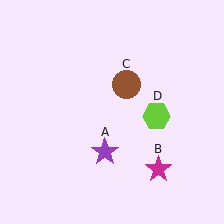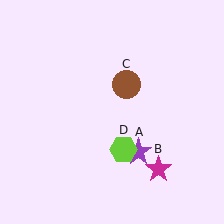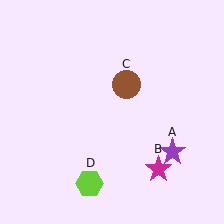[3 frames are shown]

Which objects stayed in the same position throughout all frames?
Magenta star (object B) and brown circle (object C) remained stationary.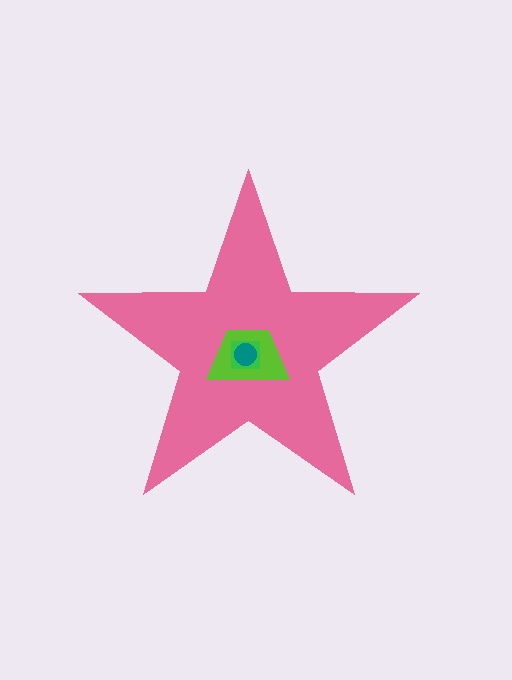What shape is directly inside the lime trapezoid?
The green square.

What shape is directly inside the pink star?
The lime trapezoid.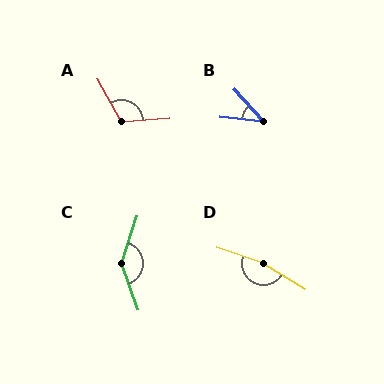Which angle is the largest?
D, at approximately 166 degrees.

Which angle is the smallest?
B, at approximately 41 degrees.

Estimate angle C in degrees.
Approximately 143 degrees.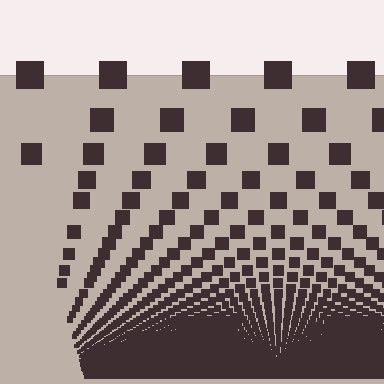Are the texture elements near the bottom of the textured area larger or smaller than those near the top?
Smaller. The gradient is inverted — elements near the bottom are smaller and denser.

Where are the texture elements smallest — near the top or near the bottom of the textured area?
Near the bottom.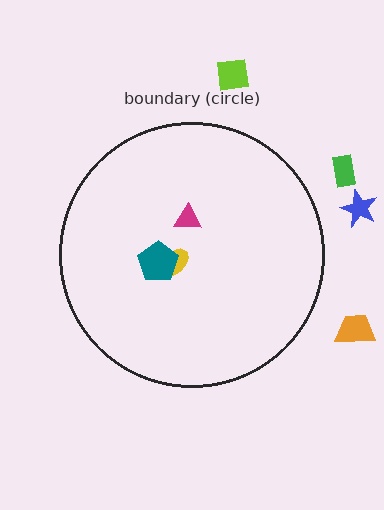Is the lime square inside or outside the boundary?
Outside.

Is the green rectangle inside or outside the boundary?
Outside.